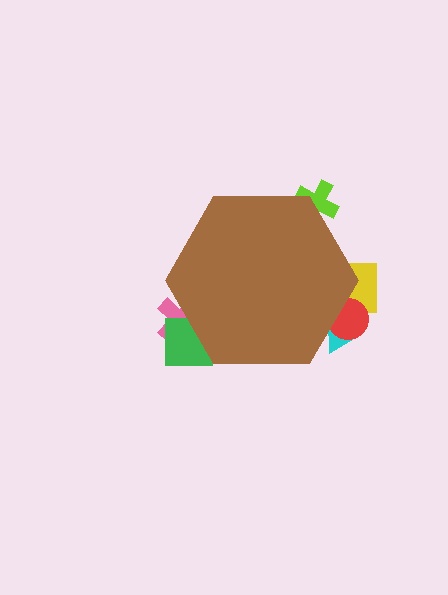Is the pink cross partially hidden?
Yes, the pink cross is partially hidden behind the brown hexagon.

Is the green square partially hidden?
Yes, the green square is partially hidden behind the brown hexagon.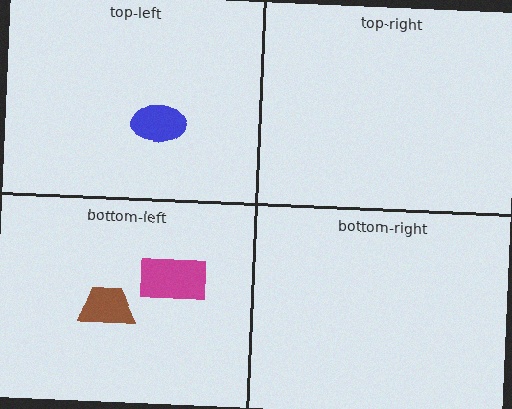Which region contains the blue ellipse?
The top-left region.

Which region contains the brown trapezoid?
The bottom-left region.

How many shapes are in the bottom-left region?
2.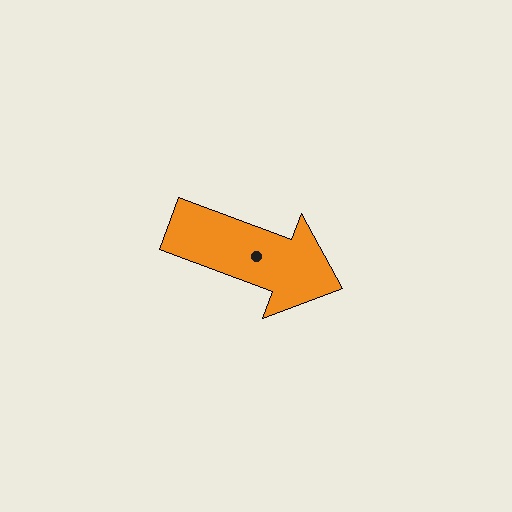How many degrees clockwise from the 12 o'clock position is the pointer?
Approximately 111 degrees.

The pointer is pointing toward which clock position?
Roughly 4 o'clock.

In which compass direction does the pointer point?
East.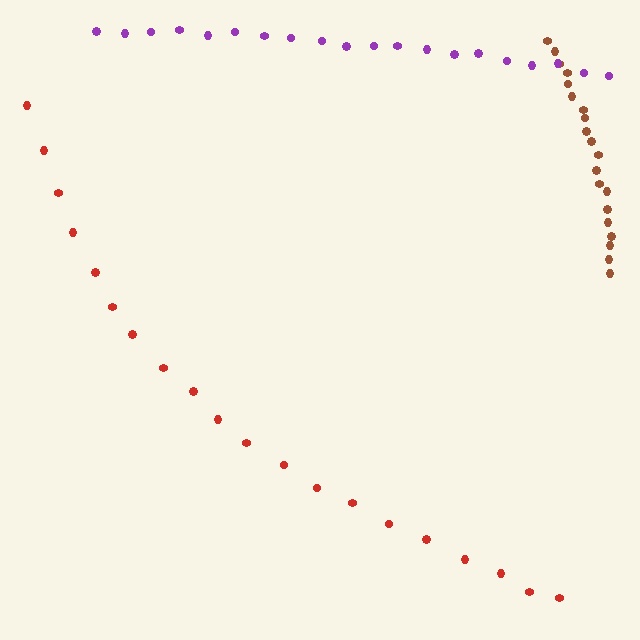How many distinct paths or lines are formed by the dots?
There are 3 distinct paths.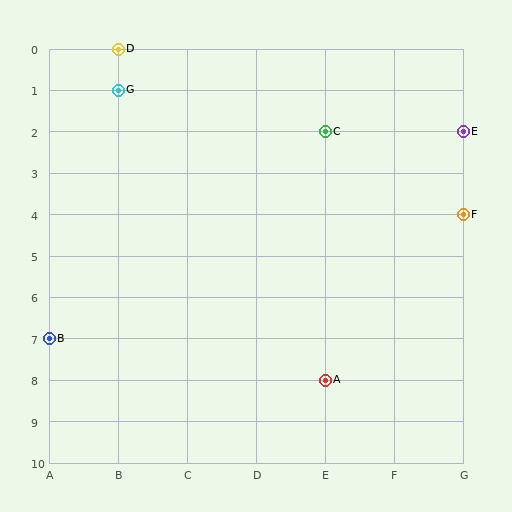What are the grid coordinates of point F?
Point F is at grid coordinates (G, 4).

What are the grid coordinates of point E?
Point E is at grid coordinates (G, 2).